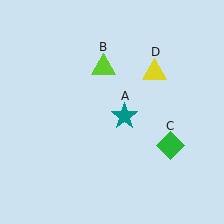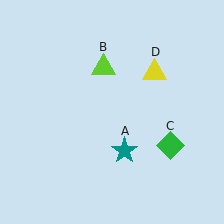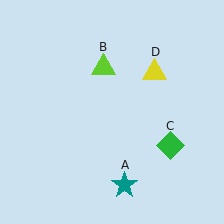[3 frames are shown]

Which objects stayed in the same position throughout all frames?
Lime triangle (object B) and green diamond (object C) and yellow triangle (object D) remained stationary.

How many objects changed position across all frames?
1 object changed position: teal star (object A).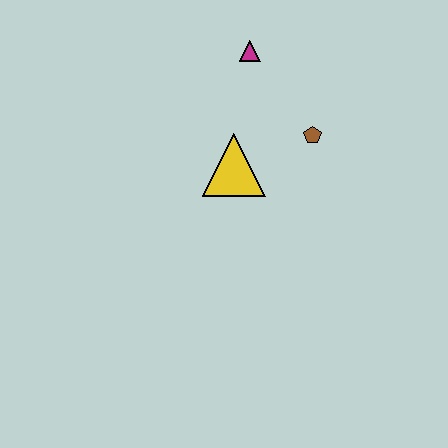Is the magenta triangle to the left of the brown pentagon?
Yes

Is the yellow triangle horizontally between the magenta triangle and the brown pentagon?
No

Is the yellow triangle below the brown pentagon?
Yes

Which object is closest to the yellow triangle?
The brown pentagon is closest to the yellow triangle.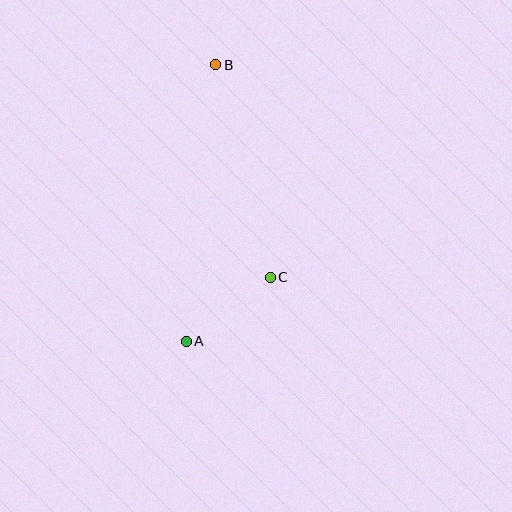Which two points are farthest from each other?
Points A and B are farthest from each other.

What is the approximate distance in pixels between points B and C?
The distance between B and C is approximately 219 pixels.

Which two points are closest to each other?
Points A and C are closest to each other.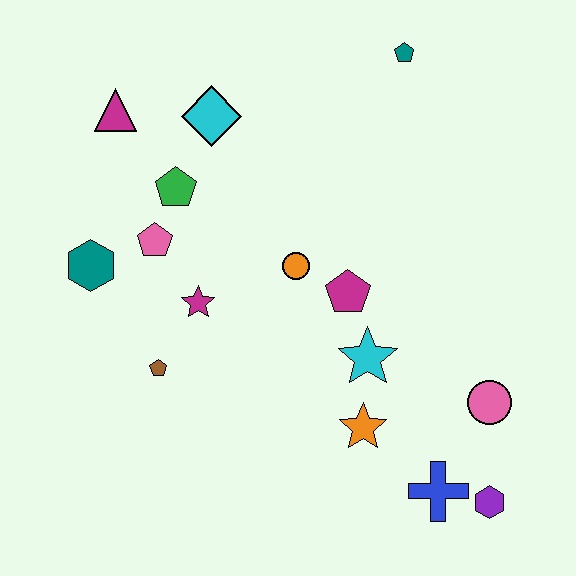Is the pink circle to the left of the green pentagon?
No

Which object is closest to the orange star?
The cyan star is closest to the orange star.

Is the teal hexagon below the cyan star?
No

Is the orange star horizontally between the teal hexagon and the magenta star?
No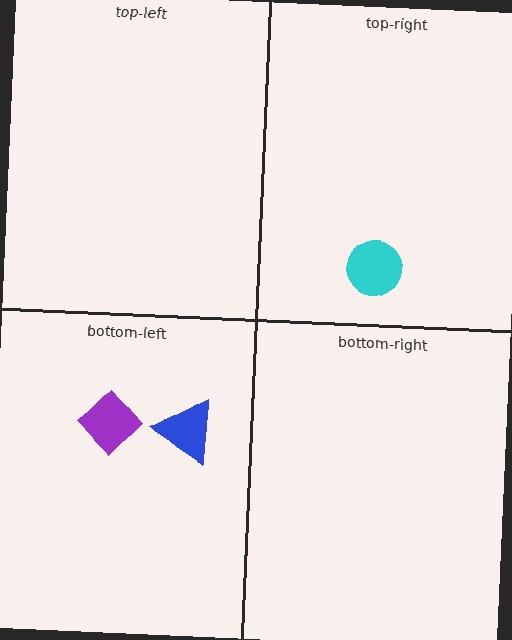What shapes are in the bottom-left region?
The purple diamond, the blue triangle.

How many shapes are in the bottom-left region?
2.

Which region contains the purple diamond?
The bottom-left region.